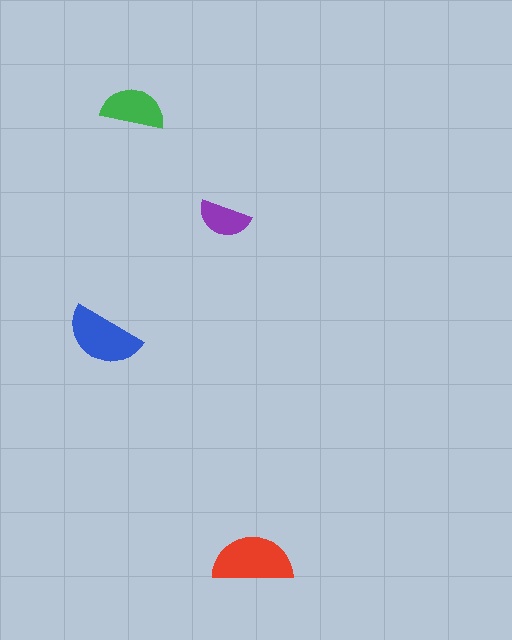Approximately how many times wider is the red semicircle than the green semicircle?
About 1.5 times wider.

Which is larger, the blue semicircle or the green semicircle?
The blue one.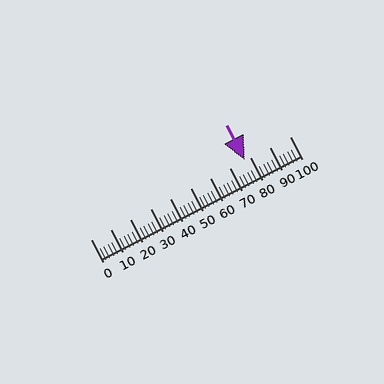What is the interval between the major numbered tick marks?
The major tick marks are spaced 10 units apart.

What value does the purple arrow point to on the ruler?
The purple arrow points to approximately 78.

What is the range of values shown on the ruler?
The ruler shows values from 0 to 100.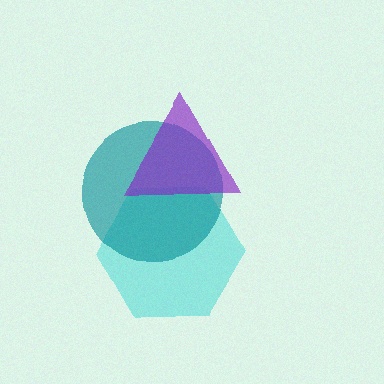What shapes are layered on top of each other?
The layered shapes are: a cyan hexagon, a teal circle, a purple triangle.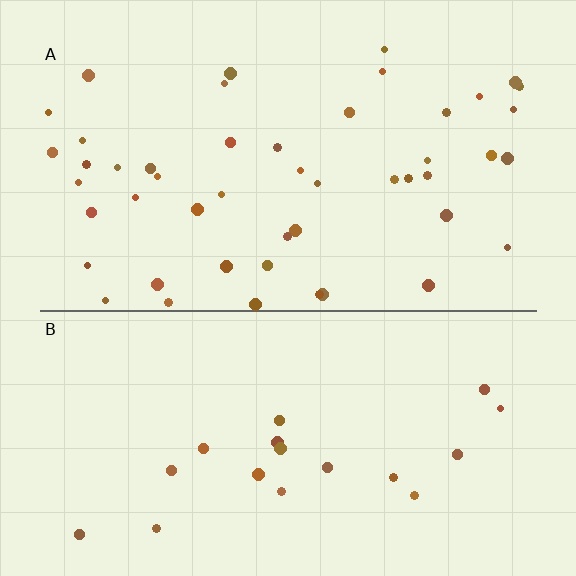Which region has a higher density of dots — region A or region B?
A (the top).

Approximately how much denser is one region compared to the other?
Approximately 2.6× — region A over region B.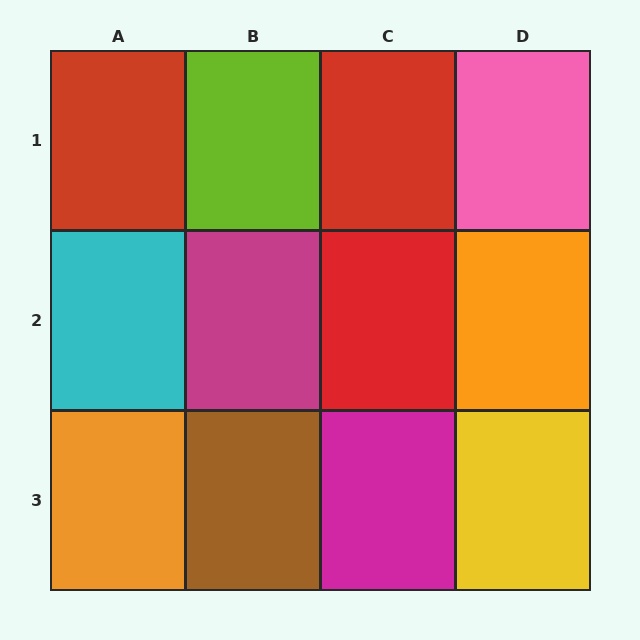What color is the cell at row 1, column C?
Red.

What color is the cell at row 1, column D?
Pink.